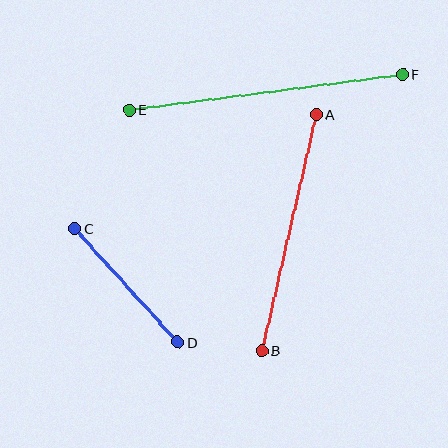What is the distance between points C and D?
The distance is approximately 154 pixels.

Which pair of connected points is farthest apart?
Points E and F are farthest apart.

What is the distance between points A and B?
The distance is approximately 242 pixels.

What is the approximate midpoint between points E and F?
The midpoint is at approximately (266, 92) pixels.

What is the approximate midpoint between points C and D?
The midpoint is at approximately (126, 285) pixels.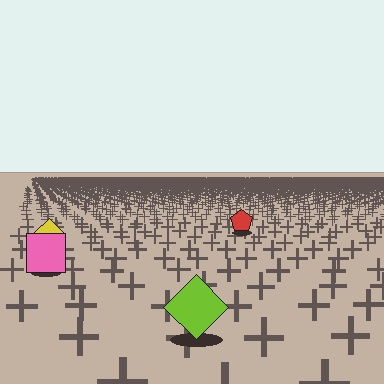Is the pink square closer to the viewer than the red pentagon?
Yes. The pink square is closer — you can tell from the texture gradient: the ground texture is coarser near it.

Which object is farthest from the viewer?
The red pentagon is farthest from the viewer. It appears smaller and the ground texture around it is denser.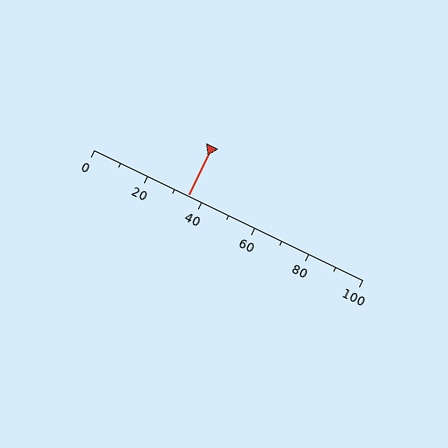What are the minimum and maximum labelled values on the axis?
The axis runs from 0 to 100.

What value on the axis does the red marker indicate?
The marker indicates approximately 35.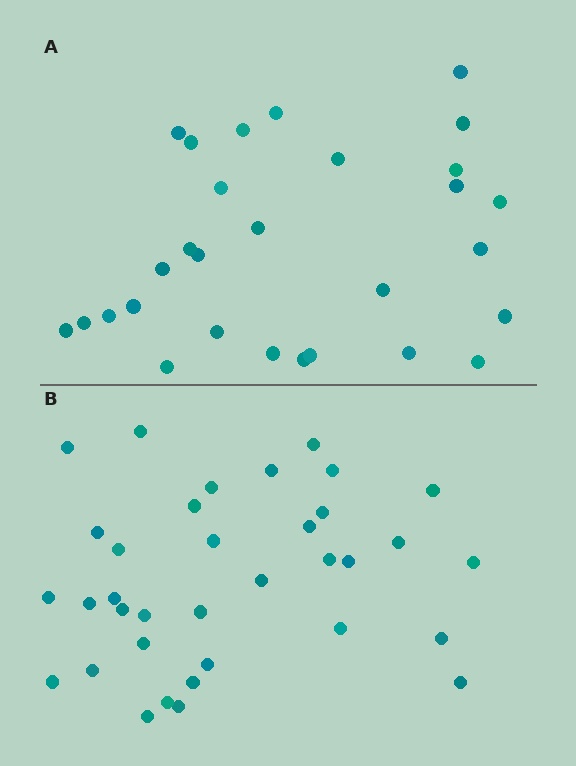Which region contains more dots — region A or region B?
Region B (the bottom region) has more dots.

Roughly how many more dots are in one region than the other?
Region B has about 6 more dots than region A.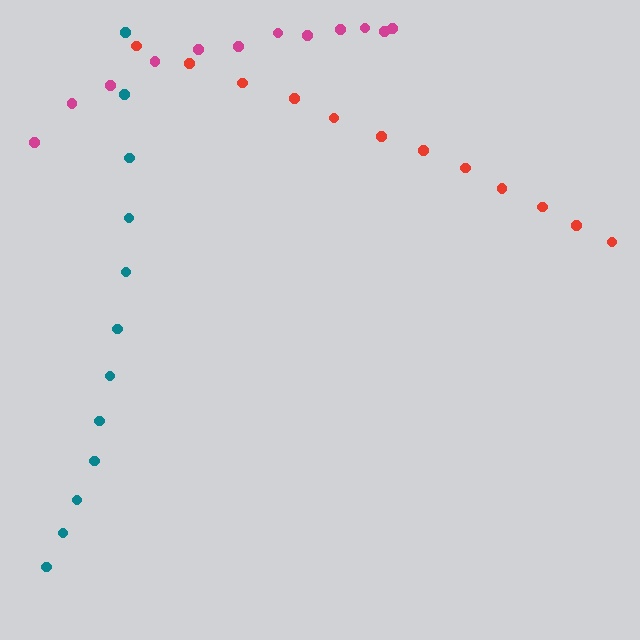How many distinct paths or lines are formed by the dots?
There are 3 distinct paths.